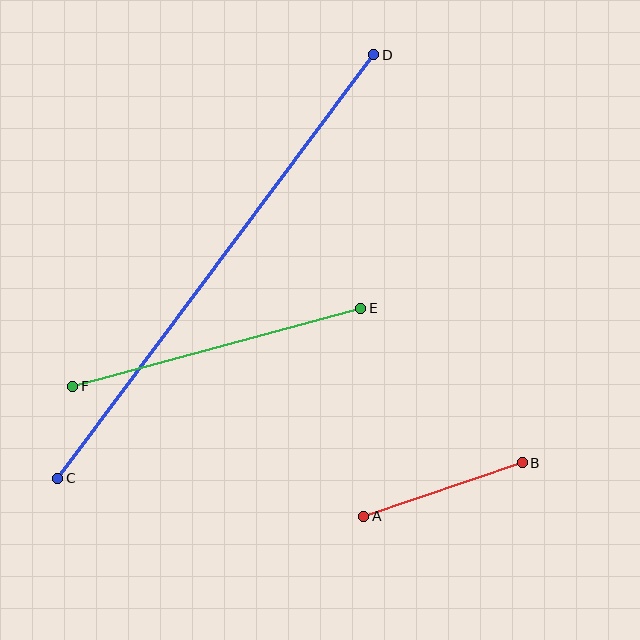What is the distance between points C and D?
The distance is approximately 528 pixels.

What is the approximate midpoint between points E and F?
The midpoint is at approximately (217, 347) pixels.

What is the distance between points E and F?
The distance is approximately 298 pixels.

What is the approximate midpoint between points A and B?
The midpoint is at approximately (443, 490) pixels.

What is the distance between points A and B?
The distance is approximately 167 pixels.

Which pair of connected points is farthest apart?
Points C and D are farthest apart.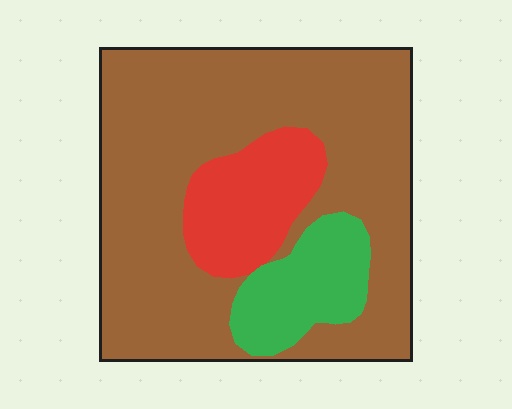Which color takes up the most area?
Brown, at roughly 70%.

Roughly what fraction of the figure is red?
Red takes up about one sixth (1/6) of the figure.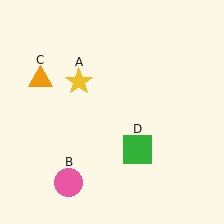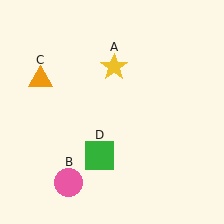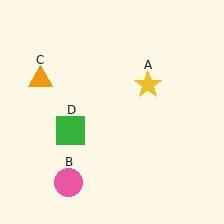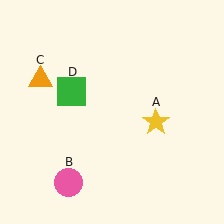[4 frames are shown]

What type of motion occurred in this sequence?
The yellow star (object A), green square (object D) rotated clockwise around the center of the scene.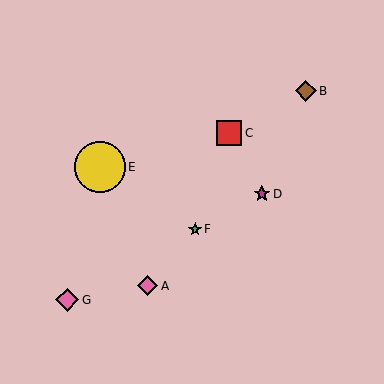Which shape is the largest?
The yellow circle (labeled E) is the largest.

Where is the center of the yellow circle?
The center of the yellow circle is at (100, 167).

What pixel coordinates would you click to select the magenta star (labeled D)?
Click at (262, 194) to select the magenta star D.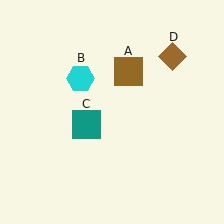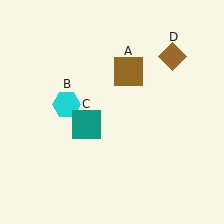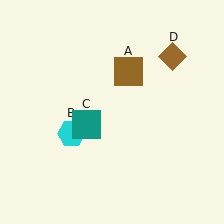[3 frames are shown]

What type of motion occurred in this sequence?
The cyan hexagon (object B) rotated counterclockwise around the center of the scene.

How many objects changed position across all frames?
1 object changed position: cyan hexagon (object B).